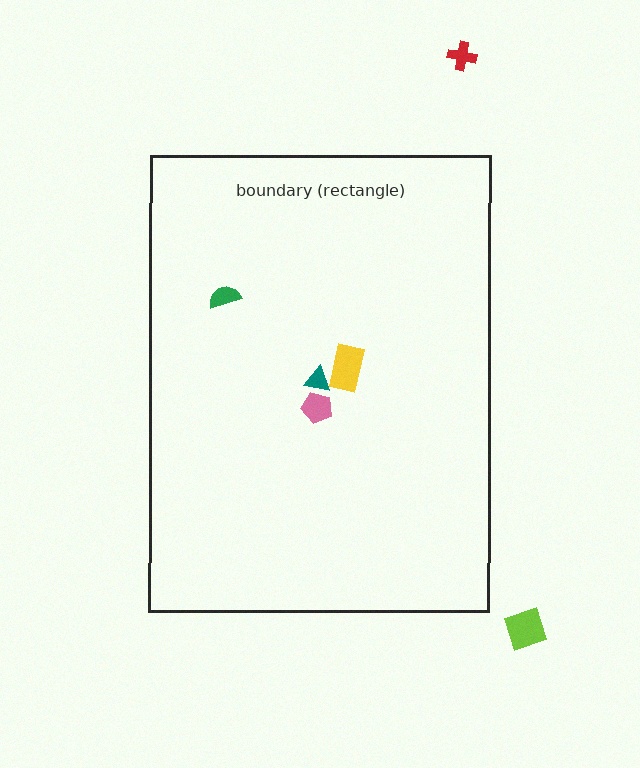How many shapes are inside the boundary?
4 inside, 2 outside.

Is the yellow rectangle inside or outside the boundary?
Inside.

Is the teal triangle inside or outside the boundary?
Inside.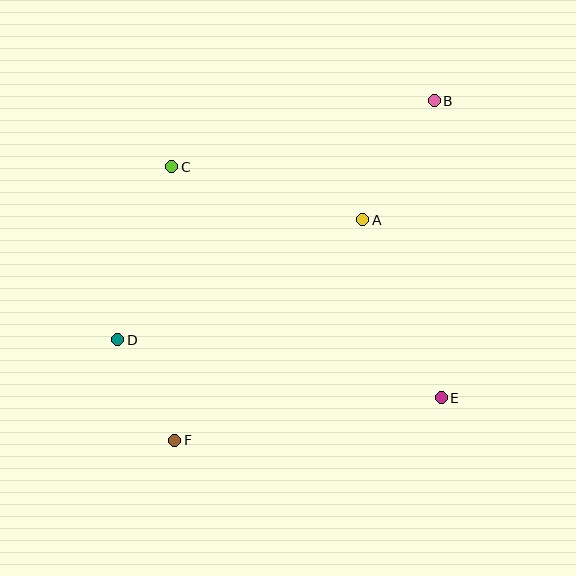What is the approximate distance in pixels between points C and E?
The distance between C and E is approximately 355 pixels.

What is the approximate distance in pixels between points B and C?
The distance between B and C is approximately 271 pixels.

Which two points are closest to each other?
Points D and F are closest to each other.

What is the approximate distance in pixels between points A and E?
The distance between A and E is approximately 195 pixels.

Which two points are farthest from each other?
Points B and F are farthest from each other.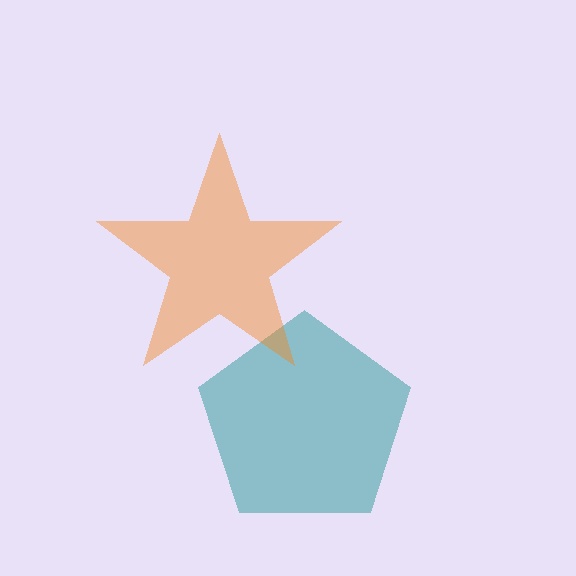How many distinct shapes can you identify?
There are 2 distinct shapes: a teal pentagon, an orange star.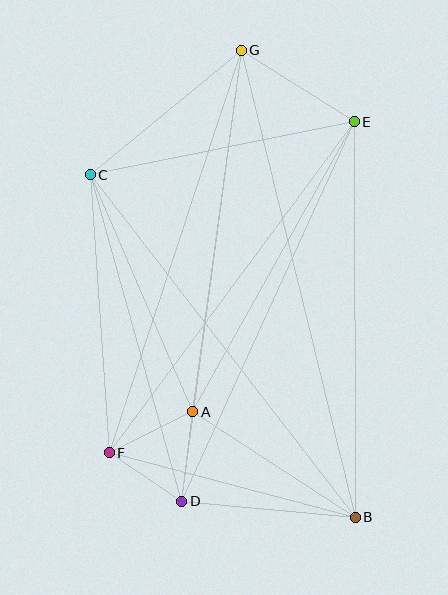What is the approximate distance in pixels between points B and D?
The distance between B and D is approximately 174 pixels.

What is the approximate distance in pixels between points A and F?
The distance between A and F is approximately 93 pixels.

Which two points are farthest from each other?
Points B and G are farthest from each other.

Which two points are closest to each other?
Points D and F are closest to each other.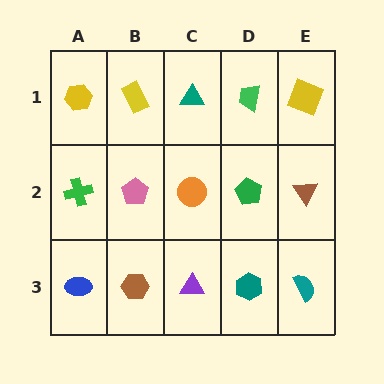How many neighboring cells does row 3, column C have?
3.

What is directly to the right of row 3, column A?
A brown hexagon.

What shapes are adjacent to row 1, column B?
A pink pentagon (row 2, column B), a yellow hexagon (row 1, column A), a teal triangle (row 1, column C).